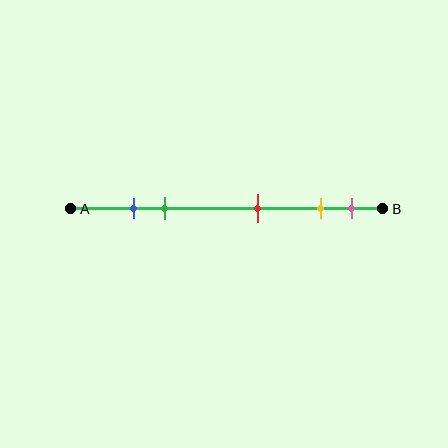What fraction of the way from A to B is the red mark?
The red mark is approximately 60% (0.6) of the way from A to B.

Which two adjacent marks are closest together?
The blue and green marks are the closest adjacent pair.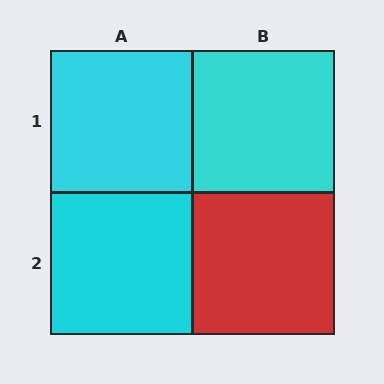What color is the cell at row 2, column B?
Red.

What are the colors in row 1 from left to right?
Cyan, cyan.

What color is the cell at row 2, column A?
Cyan.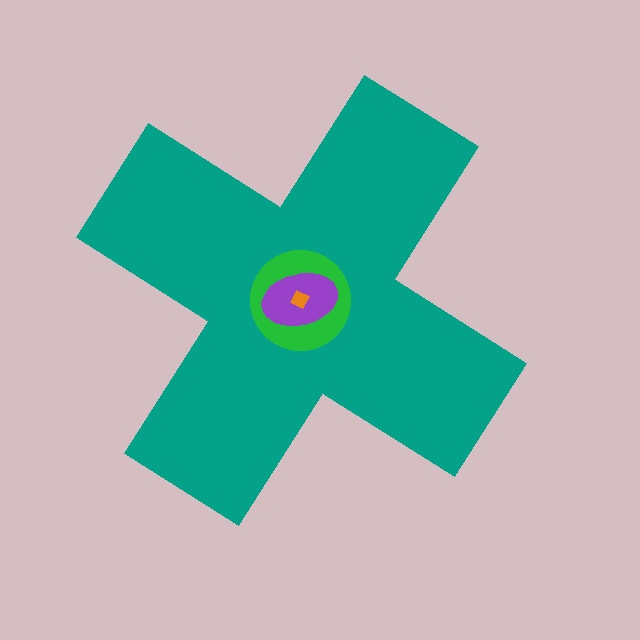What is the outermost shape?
The teal cross.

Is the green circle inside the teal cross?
Yes.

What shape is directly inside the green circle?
The purple ellipse.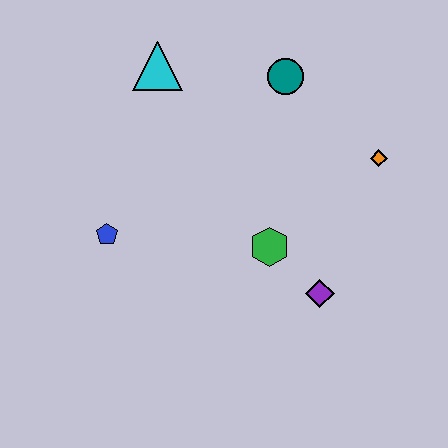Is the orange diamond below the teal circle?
Yes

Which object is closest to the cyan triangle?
The teal circle is closest to the cyan triangle.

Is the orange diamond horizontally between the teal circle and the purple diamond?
No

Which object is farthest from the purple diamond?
The cyan triangle is farthest from the purple diamond.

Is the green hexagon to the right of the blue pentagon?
Yes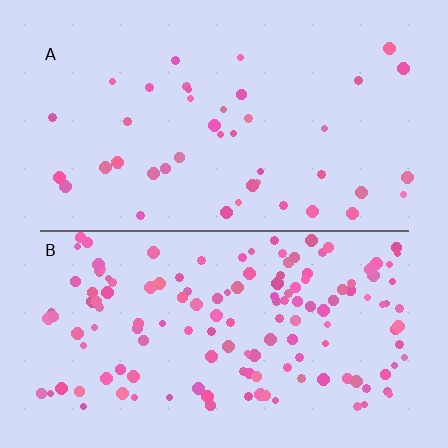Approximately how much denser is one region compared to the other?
Approximately 3.5× — region B over region A.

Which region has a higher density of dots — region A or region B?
B (the bottom).